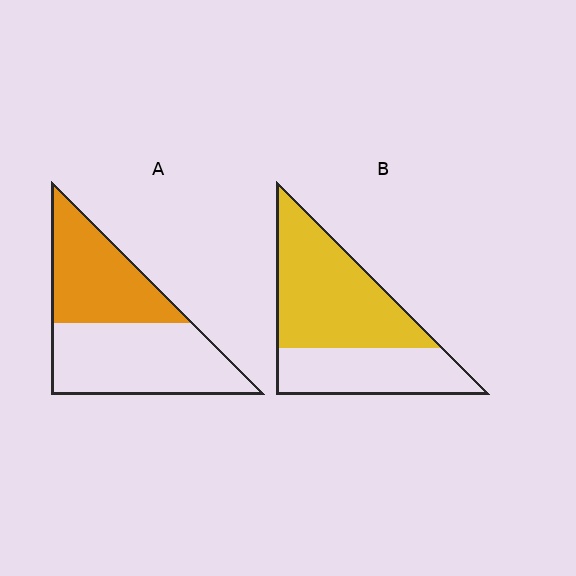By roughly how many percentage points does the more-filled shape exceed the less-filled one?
By roughly 15 percentage points (B over A).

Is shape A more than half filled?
No.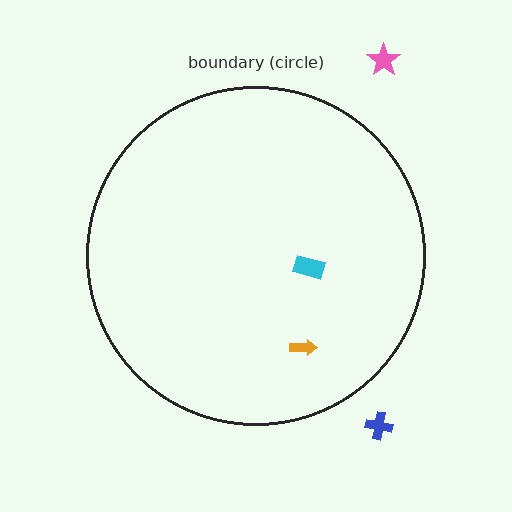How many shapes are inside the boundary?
2 inside, 2 outside.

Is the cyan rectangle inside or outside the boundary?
Inside.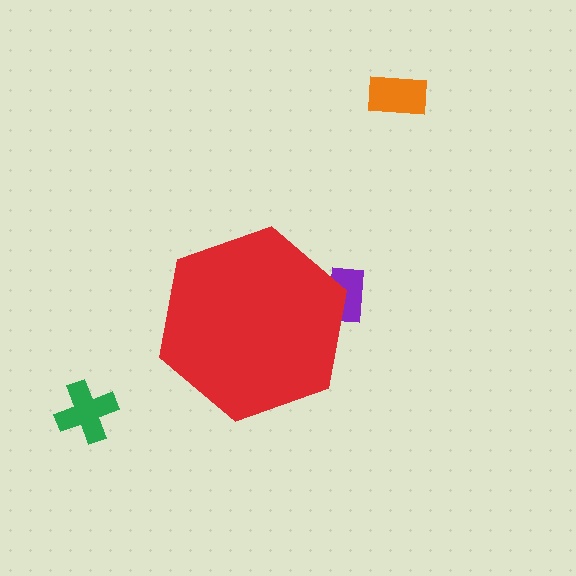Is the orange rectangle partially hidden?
No, the orange rectangle is fully visible.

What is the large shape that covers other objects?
A red hexagon.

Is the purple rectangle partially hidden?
Yes, the purple rectangle is partially hidden behind the red hexagon.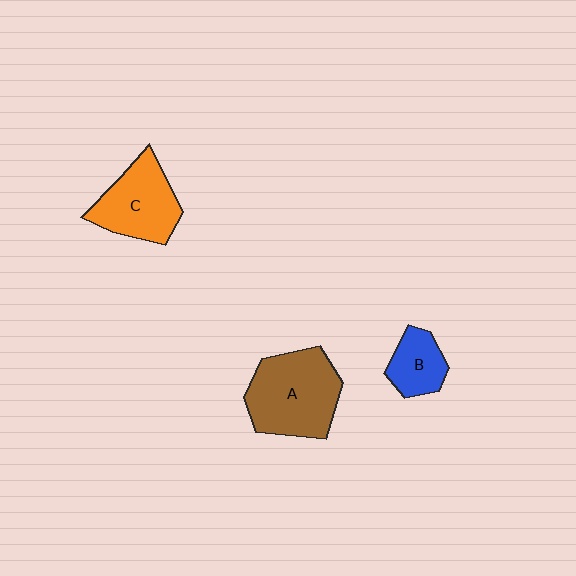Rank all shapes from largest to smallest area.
From largest to smallest: A (brown), C (orange), B (blue).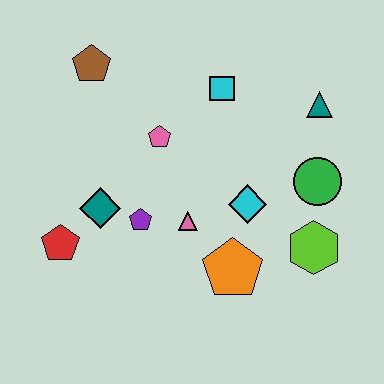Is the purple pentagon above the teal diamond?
No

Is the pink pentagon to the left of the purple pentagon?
No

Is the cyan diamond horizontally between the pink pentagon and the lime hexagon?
Yes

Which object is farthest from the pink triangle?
The brown pentagon is farthest from the pink triangle.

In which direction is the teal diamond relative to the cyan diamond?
The teal diamond is to the left of the cyan diamond.